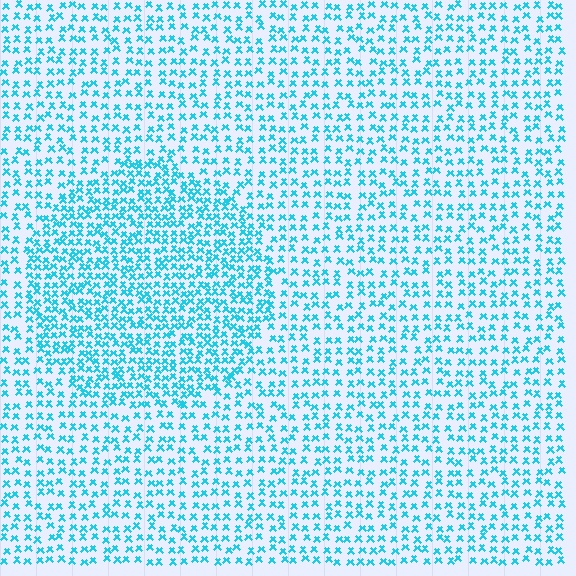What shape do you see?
I see a circle.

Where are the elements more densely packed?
The elements are more densely packed inside the circle boundary.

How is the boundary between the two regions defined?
The boundary is defined by a change in element density (approximately 1.7x ratio). All elements are the same color, size, and shape.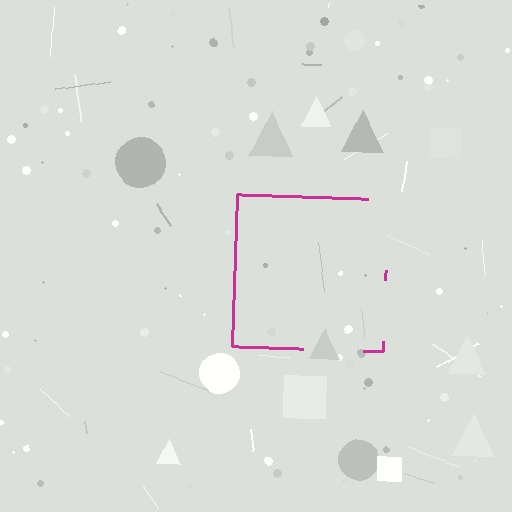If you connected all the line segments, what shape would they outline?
They would outline a square.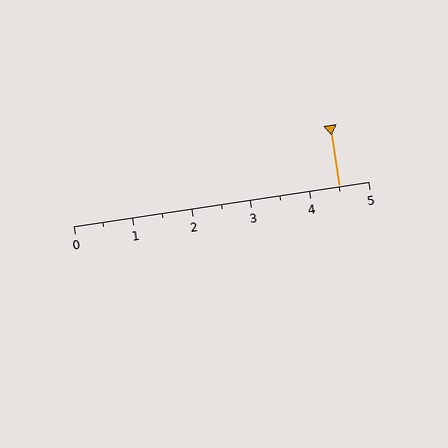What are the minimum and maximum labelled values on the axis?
The axis runs from 0 to 5.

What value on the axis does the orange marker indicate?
The marker indicates approximately 4.5.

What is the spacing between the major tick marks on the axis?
The major ticks are spaced 1 apart.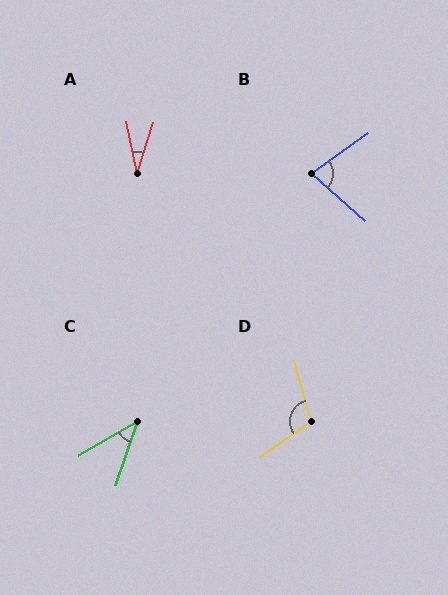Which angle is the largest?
D, at approximately 109 degrees.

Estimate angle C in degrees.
Approximately 41 degrees.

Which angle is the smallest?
A, at approximately 29 degrees.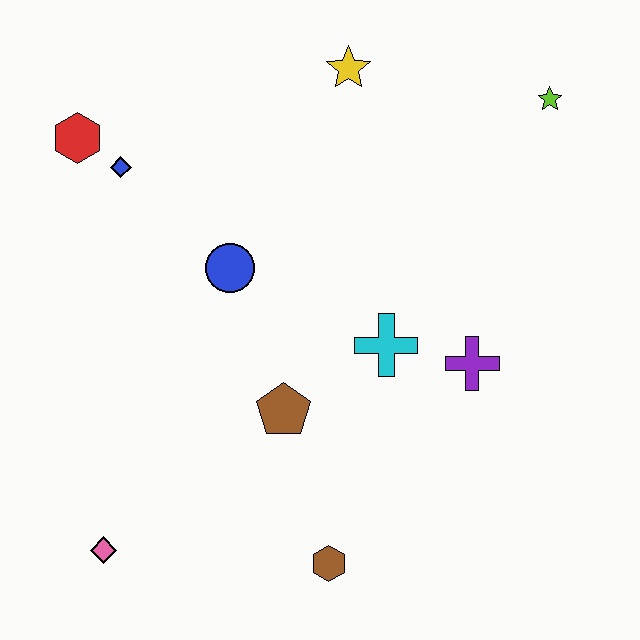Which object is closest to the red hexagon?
The blue diamond is closest to the red hexagon.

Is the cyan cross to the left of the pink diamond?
No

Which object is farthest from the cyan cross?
The red hexagon is farthest from the cyan cross.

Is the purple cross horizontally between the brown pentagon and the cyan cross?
No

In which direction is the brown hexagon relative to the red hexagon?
The brown hexagon is below the red hexagon.